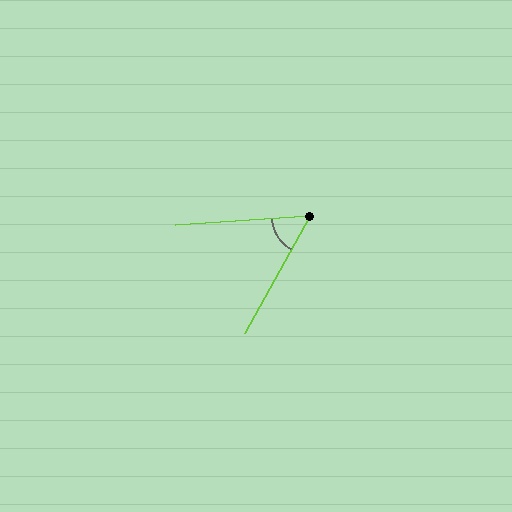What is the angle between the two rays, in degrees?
Approximately 57 degrees.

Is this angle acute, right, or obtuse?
It is acute.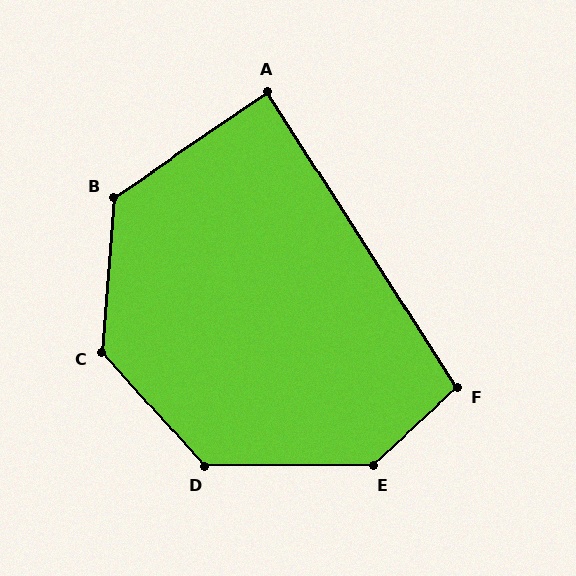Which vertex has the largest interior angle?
E, at approximately 138 degrees.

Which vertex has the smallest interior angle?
A, at approximately 89 degrees.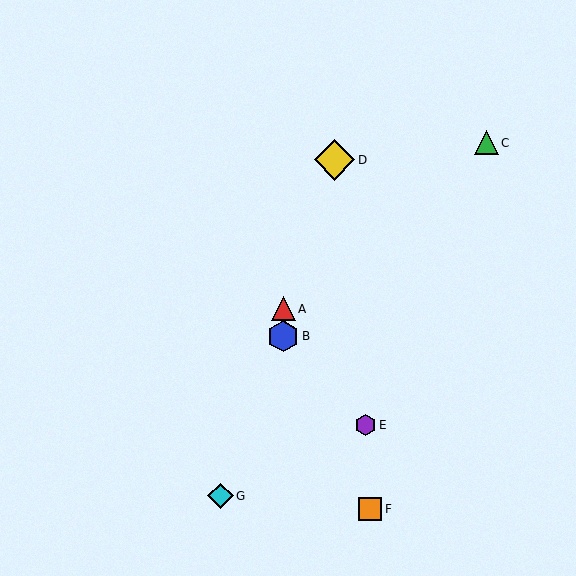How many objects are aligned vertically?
2 objects (A, B) are aligned vertically.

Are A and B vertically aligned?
Yes, both are at x≈283.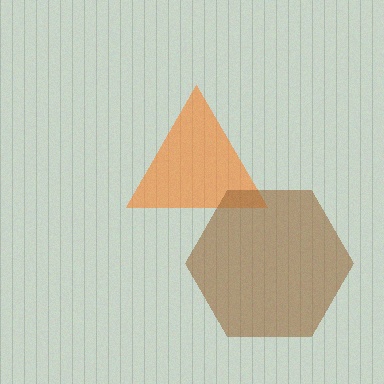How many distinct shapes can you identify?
There are 2 distinct shapes: an orange triangle, a brown hexagon.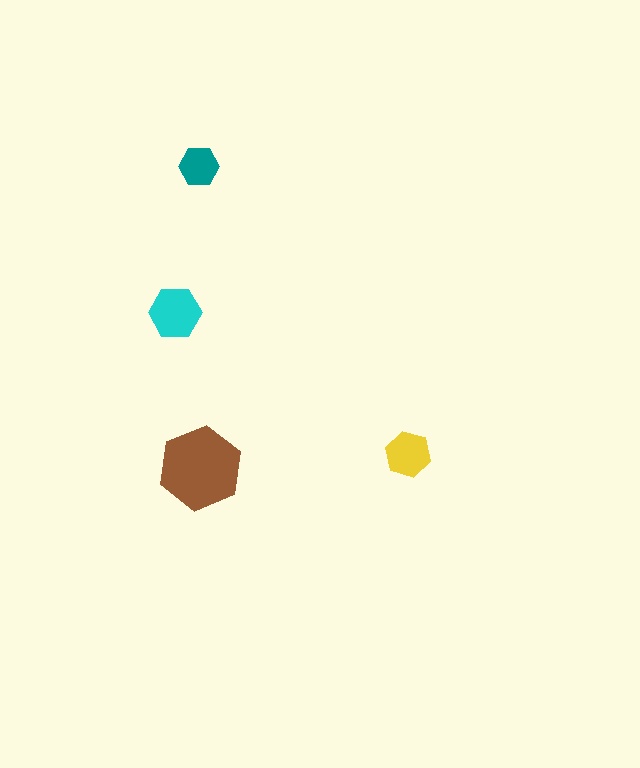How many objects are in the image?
There are 4 objects in the image.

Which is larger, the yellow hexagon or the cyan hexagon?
The cyan one.